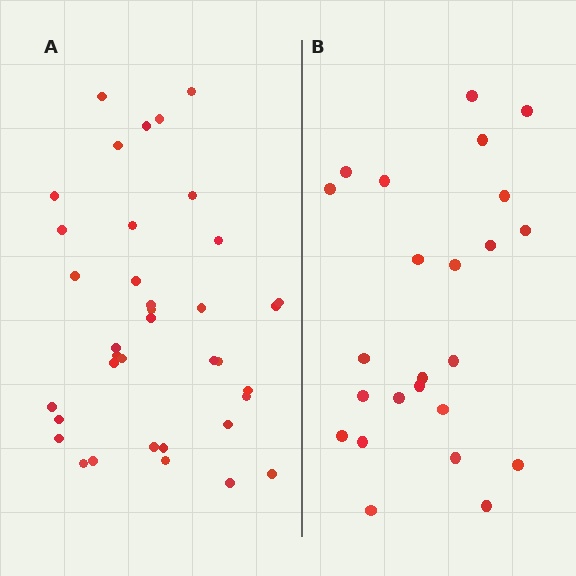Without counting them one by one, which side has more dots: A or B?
Region A (the left region) has more dots.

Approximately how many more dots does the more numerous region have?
Region A has approximately 15 more dots than region B.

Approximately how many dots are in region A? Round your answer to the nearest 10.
About 40 dots. (The exact count is 37, which rounds to 40.)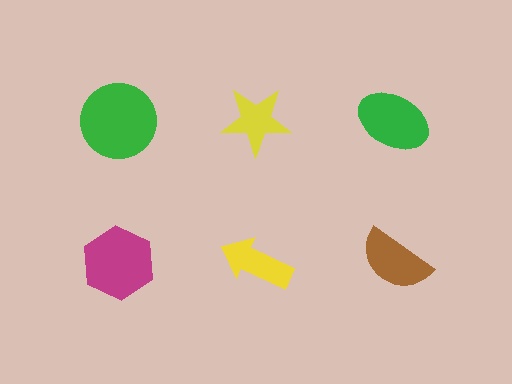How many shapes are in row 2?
3 shapes.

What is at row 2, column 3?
A brown semicircle.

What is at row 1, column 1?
A green circle.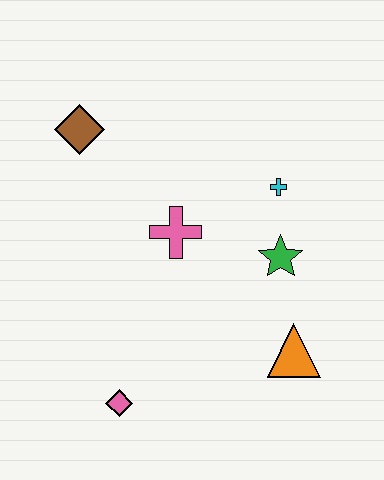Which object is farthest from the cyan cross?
The pink diamond is farthest from the cyan cross.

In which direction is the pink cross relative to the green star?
The pink cross is to the left of the green star.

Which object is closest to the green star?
The cyan cross is closest to the green star.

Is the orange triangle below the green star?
Yes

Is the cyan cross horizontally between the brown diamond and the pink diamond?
No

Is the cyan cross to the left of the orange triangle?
Yes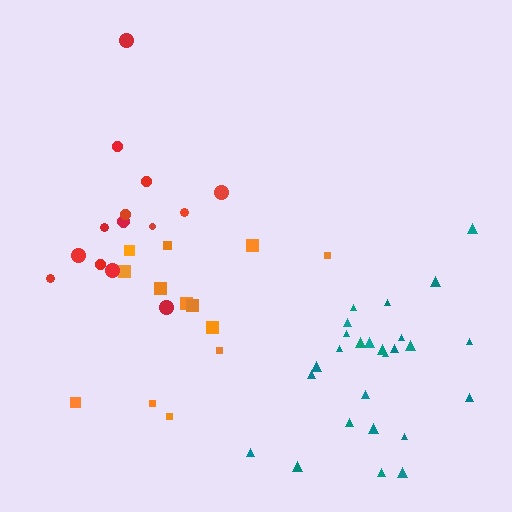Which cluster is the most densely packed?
Teal.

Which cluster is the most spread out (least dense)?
Orange.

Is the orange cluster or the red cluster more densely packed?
Red.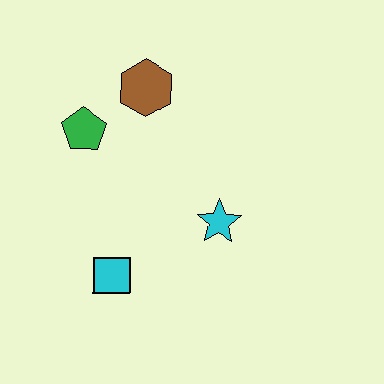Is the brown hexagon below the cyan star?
No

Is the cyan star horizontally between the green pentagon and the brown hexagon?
No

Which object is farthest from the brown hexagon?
The cyan square is farthest from the brown hexagon.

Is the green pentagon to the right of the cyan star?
No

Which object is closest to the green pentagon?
The brown hexagon is closest to the green pentagon.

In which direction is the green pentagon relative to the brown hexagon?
The green pentagon is to the left of the brown hexagon.